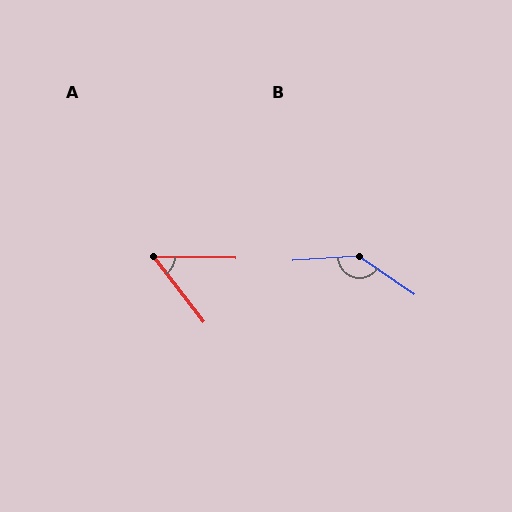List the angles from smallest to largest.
A (52°), B (142°).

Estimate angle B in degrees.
Approximately 142 degrees.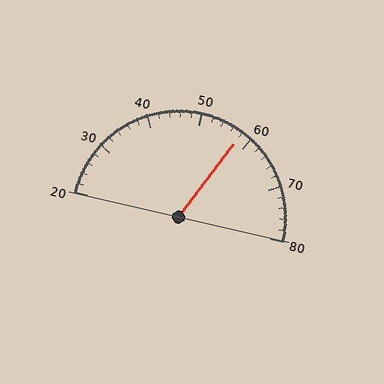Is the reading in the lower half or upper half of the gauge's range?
The reading is in the upper half of the range (20 to 80).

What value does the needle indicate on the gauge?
The needle indicates approximately 58.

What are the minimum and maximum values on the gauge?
The gauge ranges from 20 to 80.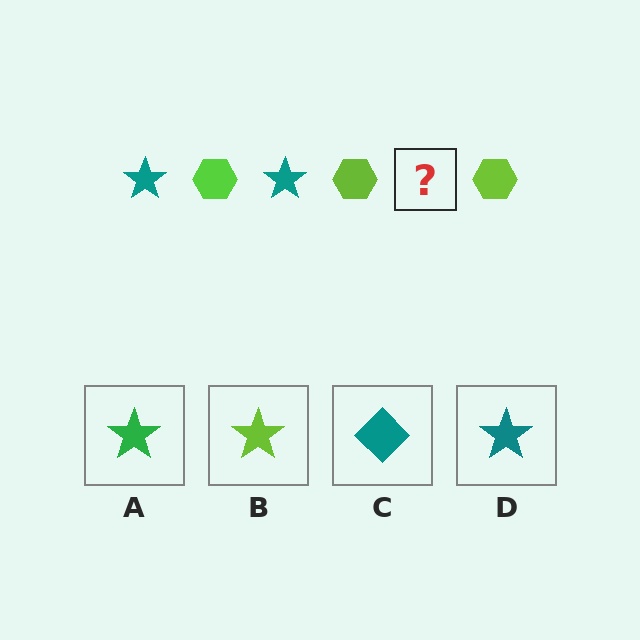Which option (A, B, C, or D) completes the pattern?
D.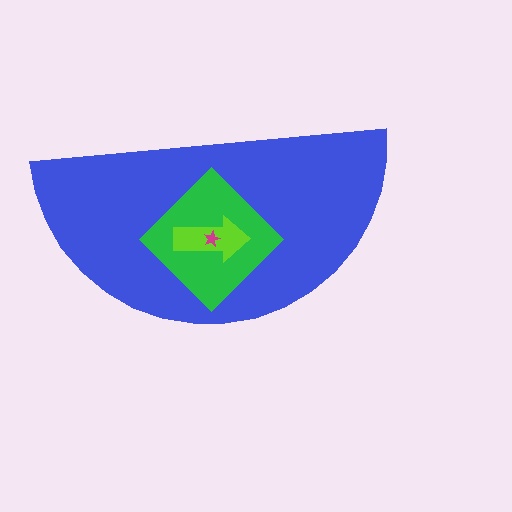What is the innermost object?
The magenta star.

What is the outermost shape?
The blue semicircle.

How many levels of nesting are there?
4.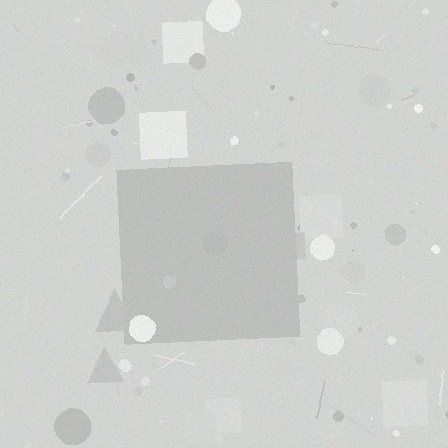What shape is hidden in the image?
A square is hidden in the image.